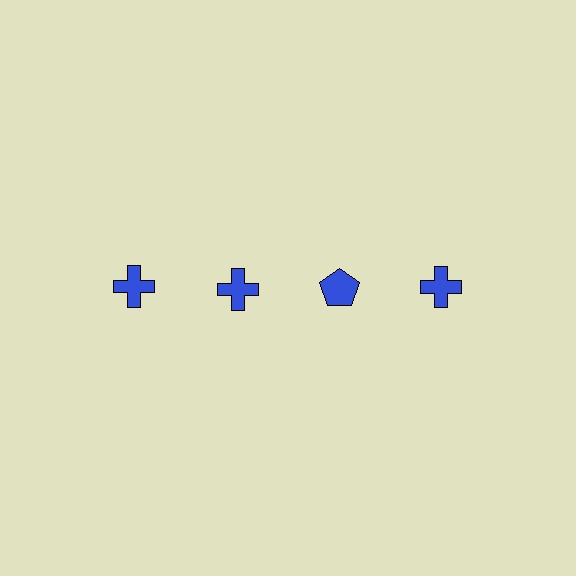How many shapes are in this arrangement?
There are 4 shapes arranged in a grid pattern.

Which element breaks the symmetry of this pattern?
The blue pentagon in the top row, center column breaks the symmetry. All other shapes are blue crosses.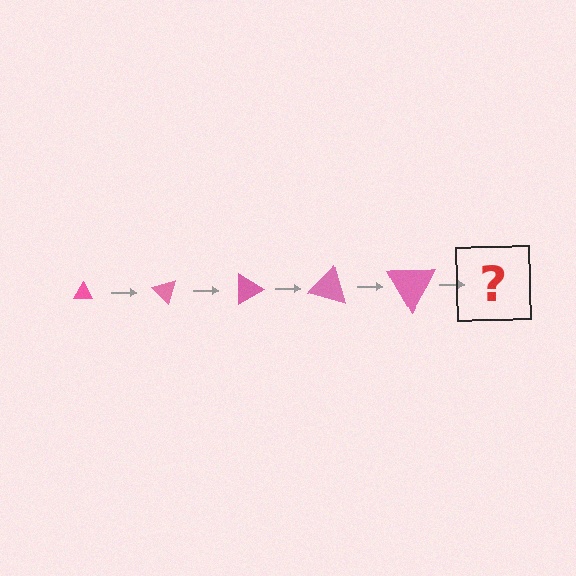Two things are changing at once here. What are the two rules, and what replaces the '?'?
The two rules are that the triangle grows larger each step and it rotates 45 degrees each step. The '?' should be a triangle, larger than the previous one and rotated 225 degrees from the start.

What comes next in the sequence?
The next element should be a triangle, larger than the previous one and rotated 225 degrees from the start.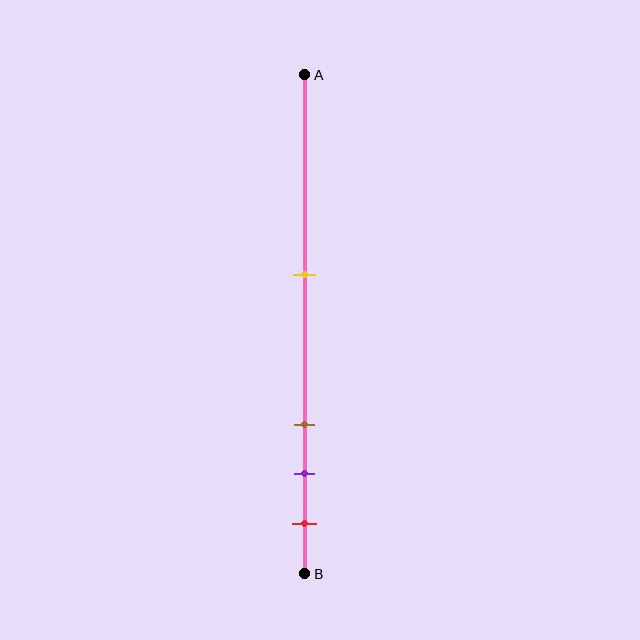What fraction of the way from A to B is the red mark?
The red mark is approximately 90% (0.9) of the way from A to B.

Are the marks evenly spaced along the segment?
No, the marks are not evenly spaced.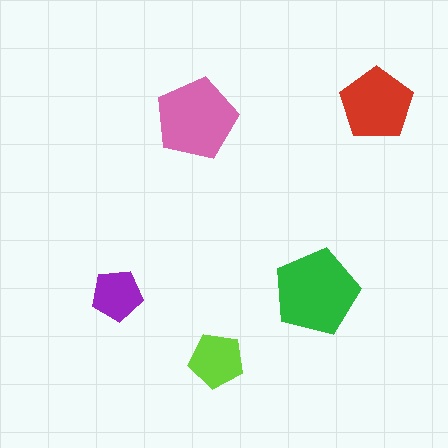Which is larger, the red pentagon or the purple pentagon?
The red one.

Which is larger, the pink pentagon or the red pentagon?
The pink one.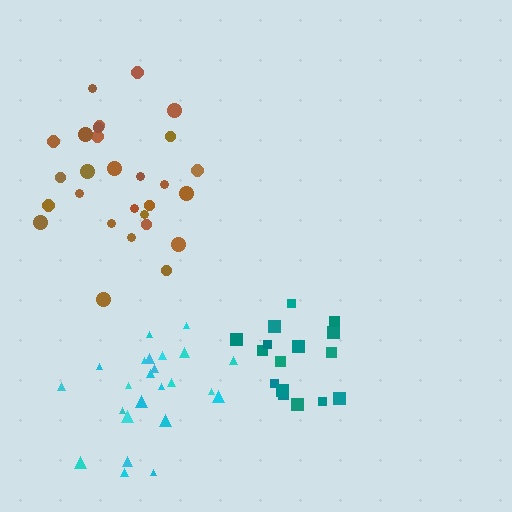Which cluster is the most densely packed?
Cyan.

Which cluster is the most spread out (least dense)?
Brown.